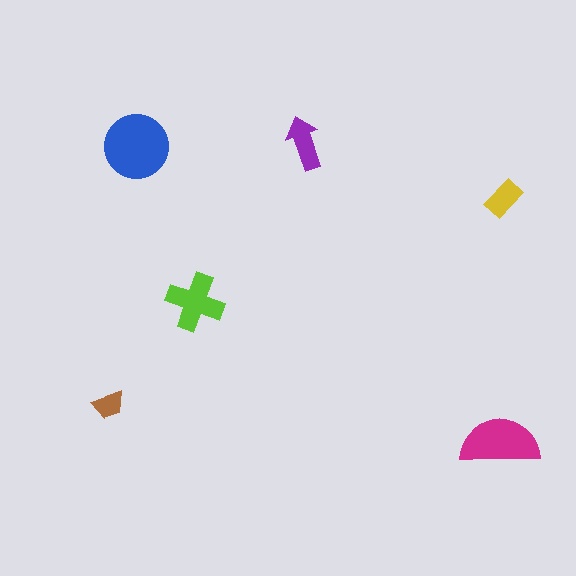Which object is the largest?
The blue circle.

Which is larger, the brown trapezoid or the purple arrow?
The purple arrow.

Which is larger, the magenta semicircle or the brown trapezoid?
The magenta semicircle.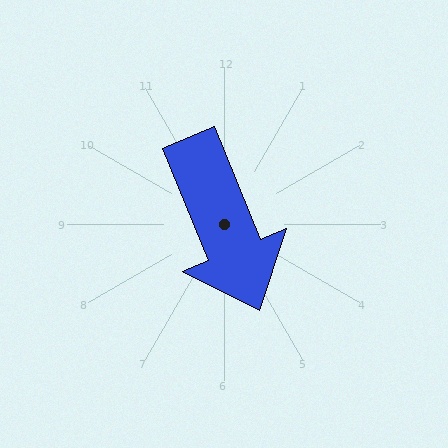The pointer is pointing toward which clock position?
Roughly 5 o'clock.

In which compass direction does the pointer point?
South.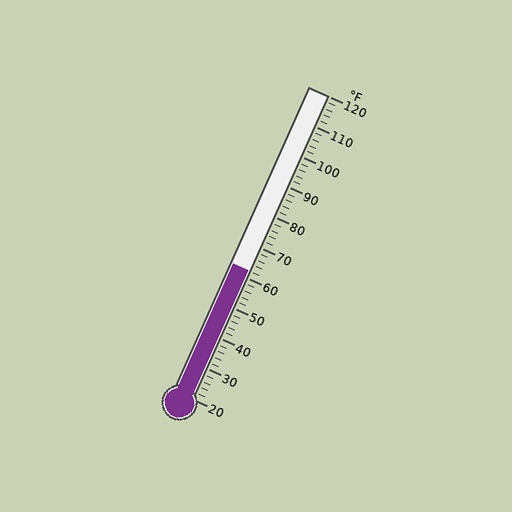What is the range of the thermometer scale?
The thermometer scale ranges from 20°F to 120°F.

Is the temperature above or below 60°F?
The temperature is above 60°F.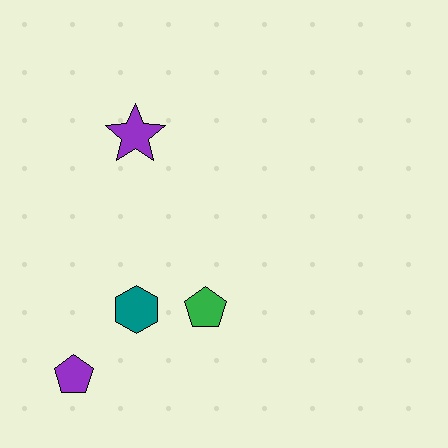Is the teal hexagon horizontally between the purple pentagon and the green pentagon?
Yes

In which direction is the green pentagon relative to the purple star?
The green pentagon is below the purple star.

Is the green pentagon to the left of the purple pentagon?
No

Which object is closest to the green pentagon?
The teal hexagon is closest to the green pentagon.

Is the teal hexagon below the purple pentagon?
No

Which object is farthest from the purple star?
The purple pentagon is farthest from the purple star.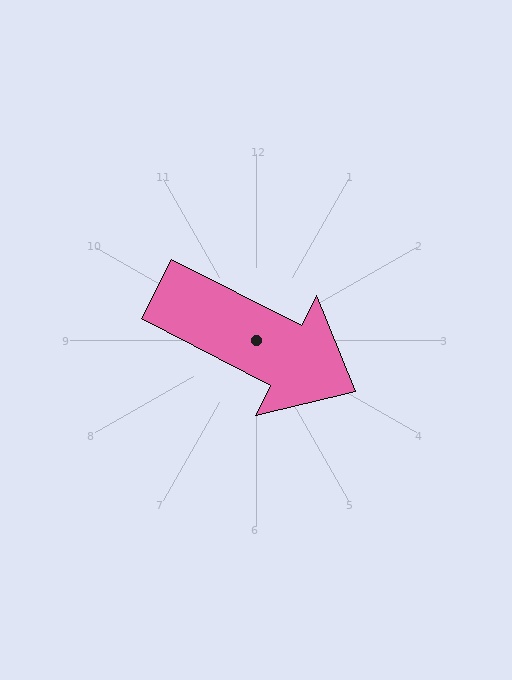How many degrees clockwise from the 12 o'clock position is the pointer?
Approximately 117 degrees.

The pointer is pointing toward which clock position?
Roughly 4 o'clock.